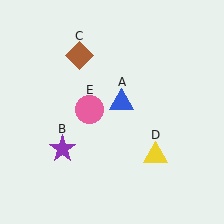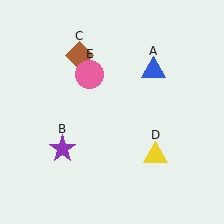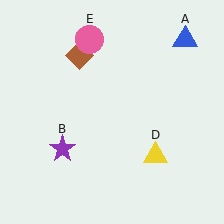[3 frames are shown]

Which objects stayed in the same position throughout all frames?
Purple star (object B) and brown diamond (object C) and yellow triangle (object D) remained stationary.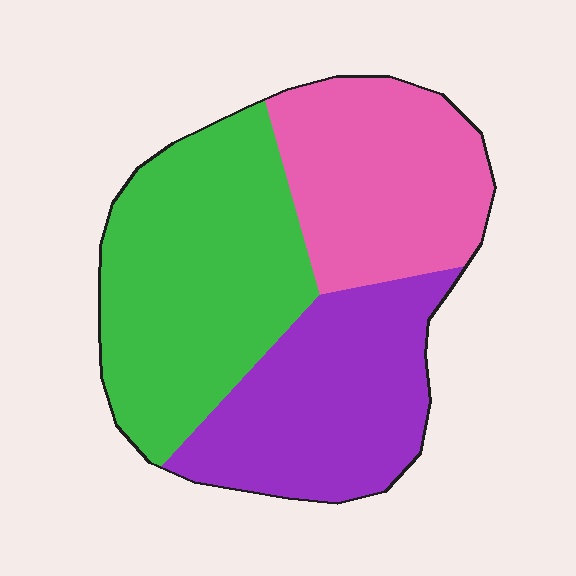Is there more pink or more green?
Green.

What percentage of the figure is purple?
Purple takes up between a quarter and a half of the figure.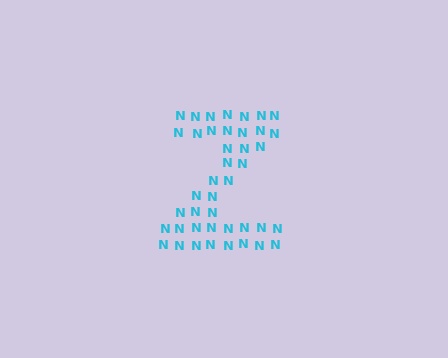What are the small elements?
The small elements are letter N's.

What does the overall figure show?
The overall figure shows the letter Z.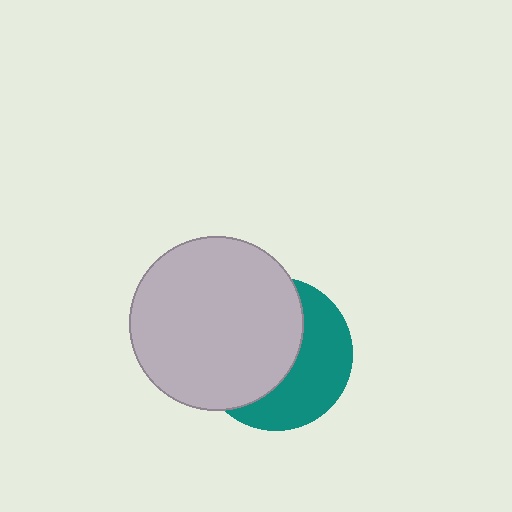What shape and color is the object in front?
The object in front is a light gray circle.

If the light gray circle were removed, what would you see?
You would see the complete teal circle.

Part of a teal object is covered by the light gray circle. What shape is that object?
It is a circle.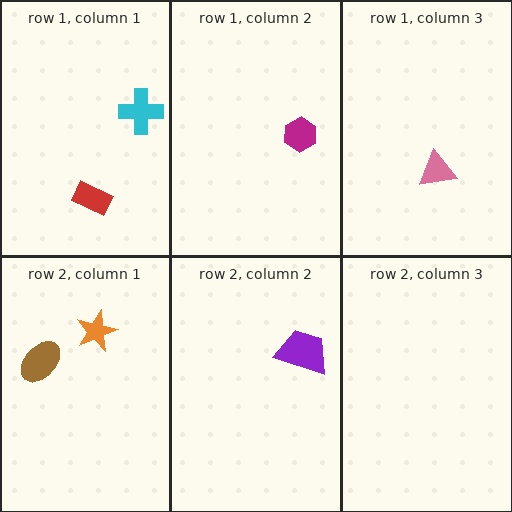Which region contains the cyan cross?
The row 1, column 1 region.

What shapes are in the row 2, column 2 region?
The purple trapezoid.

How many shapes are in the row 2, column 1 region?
2.